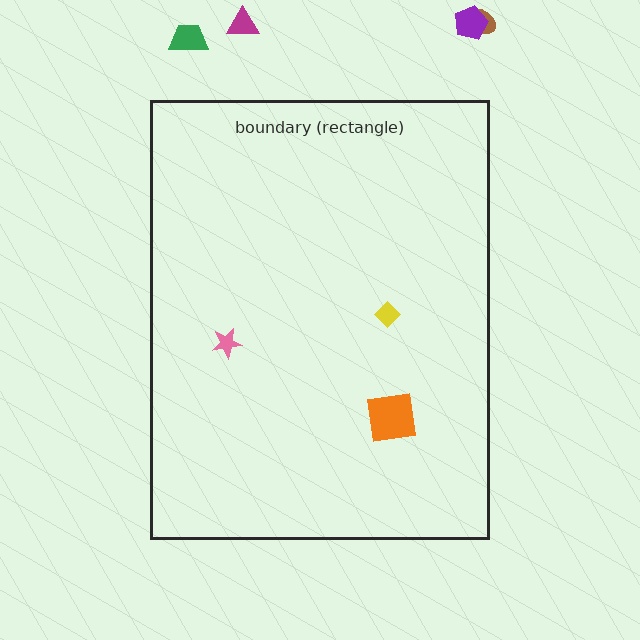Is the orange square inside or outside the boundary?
Inside.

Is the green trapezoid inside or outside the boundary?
Outside.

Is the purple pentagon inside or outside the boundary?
Outside.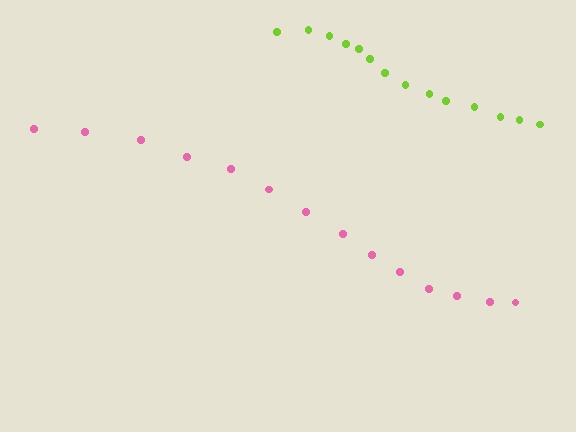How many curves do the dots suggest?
There are 2 distinct paths.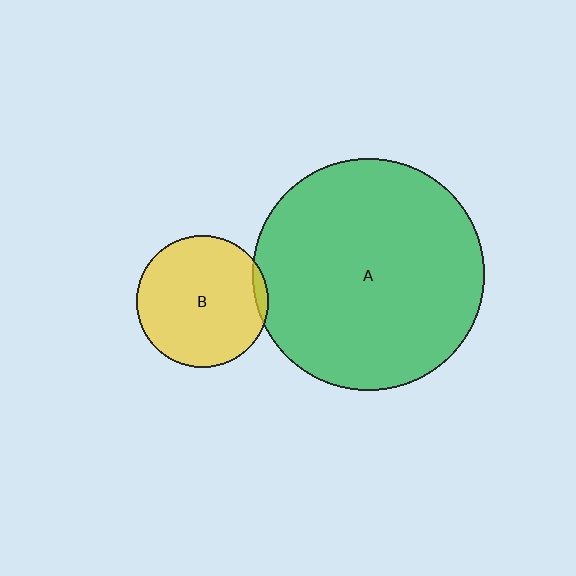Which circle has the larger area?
Circle A (green).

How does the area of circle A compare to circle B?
Approximately 3.1 times.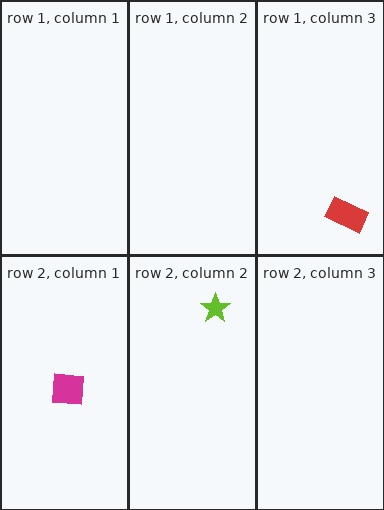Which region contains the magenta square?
The row 2, column 1 region.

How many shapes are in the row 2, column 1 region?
1.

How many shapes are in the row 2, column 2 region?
1.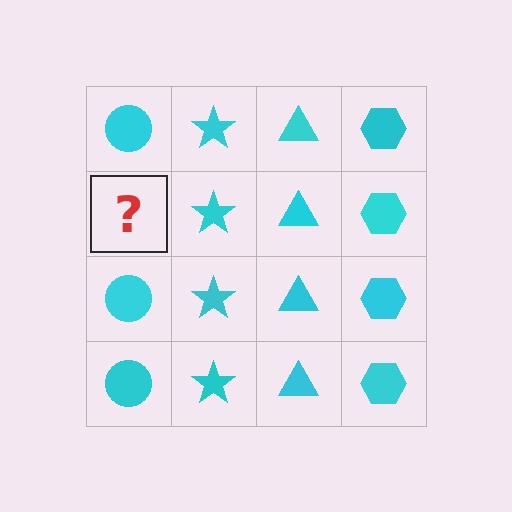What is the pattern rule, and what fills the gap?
The rule is that each column has a consistent shape. The gap should be filled with a cyan circle.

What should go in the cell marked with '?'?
The missing cell should contain a cyan circle.